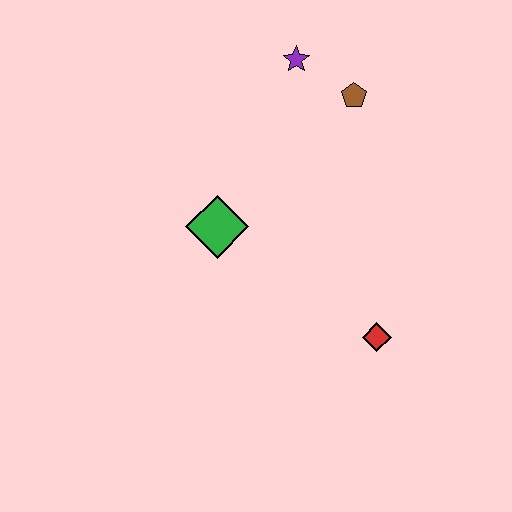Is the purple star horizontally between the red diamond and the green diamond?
Yes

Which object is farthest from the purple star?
The red diamond is farthest from the purple star.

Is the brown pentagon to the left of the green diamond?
No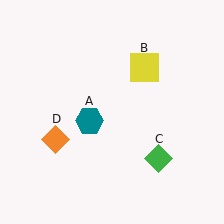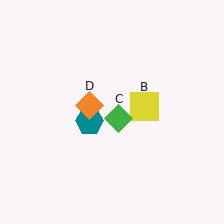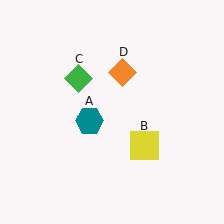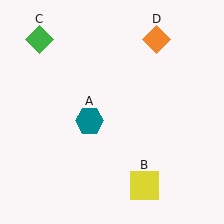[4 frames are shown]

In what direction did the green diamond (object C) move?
The green diamond (object C) moved up and to the left.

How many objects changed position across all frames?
3 objects changed position: yellow square (object B), green diamond (object C), orange diamond (object D).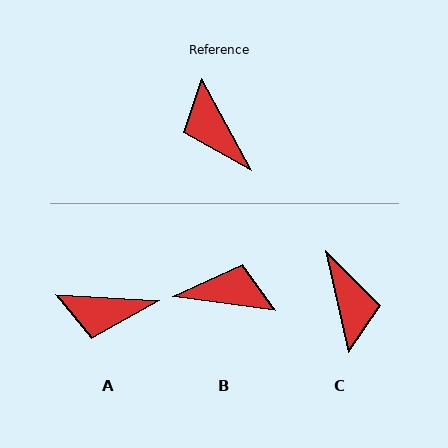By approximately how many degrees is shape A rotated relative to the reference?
Approximately 59 degrees counter-clockwise.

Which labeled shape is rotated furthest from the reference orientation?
C, about 164 degrees away.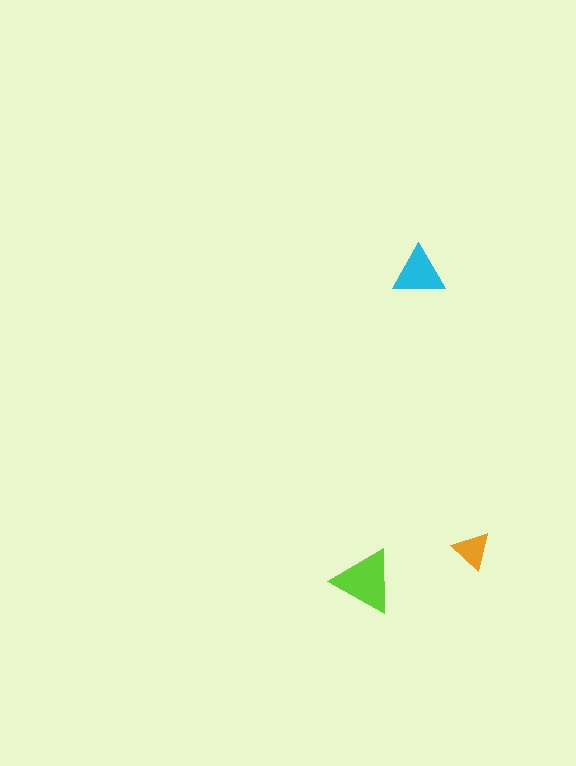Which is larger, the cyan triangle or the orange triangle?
The cyan one.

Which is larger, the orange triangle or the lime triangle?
The lime one.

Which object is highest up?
The cyan triangle is topmost.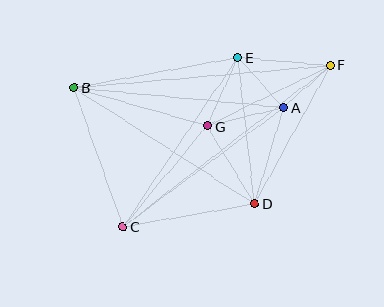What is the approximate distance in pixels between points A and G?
The distance between A and G is approximately 79 pixels.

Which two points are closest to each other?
Points A and F are closest to each other.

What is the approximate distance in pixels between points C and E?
The distance between C and E is approximately 204 pixels.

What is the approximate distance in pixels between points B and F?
The distance between B and F is approximately 257 pixels.